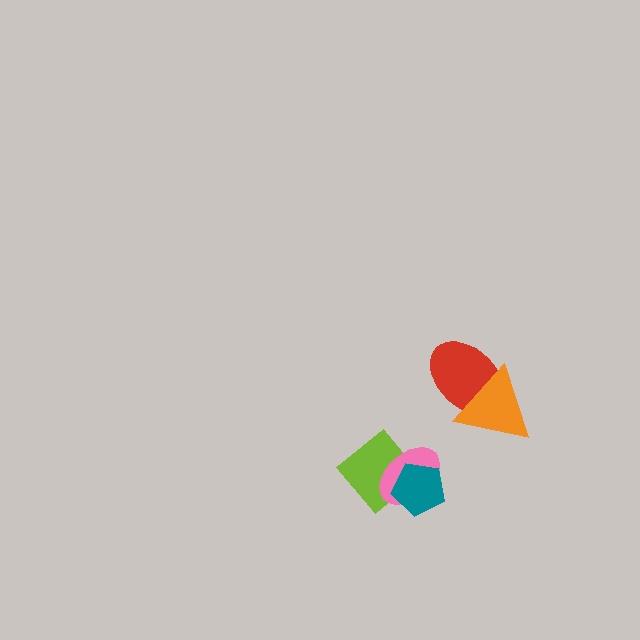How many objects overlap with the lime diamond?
2 objects overlap with the lime diamond.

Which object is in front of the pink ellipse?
The teal pentagon is in front of the pink ellipse.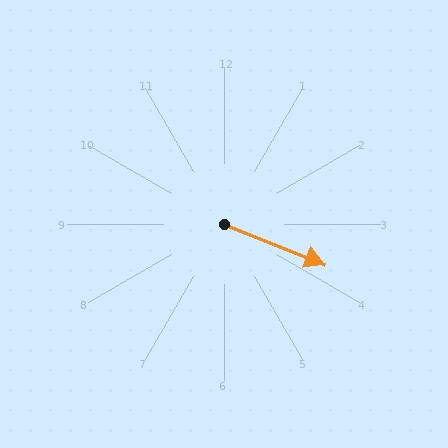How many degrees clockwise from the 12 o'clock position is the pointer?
Approximately 112 degrees.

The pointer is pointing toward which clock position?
Roughly 4 o'clock.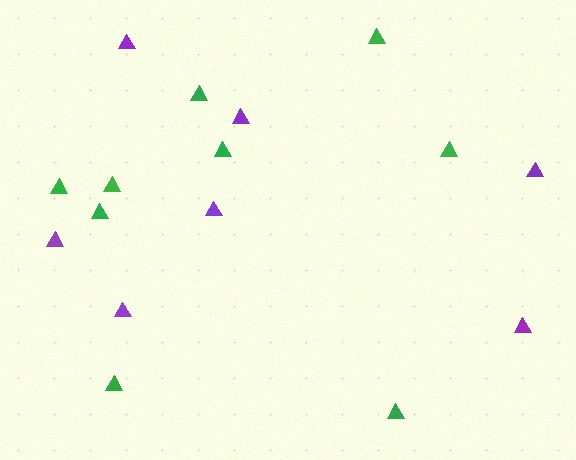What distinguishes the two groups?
There are 2 groups: one group of purple triangles (7) and one group of green triangles (9).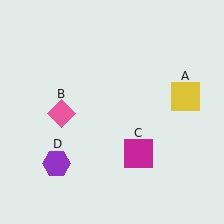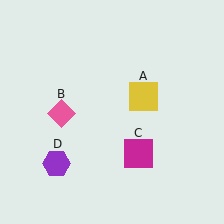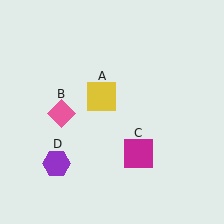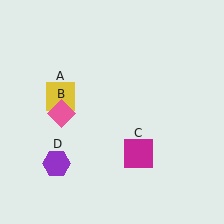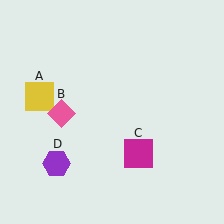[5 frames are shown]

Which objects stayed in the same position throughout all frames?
Pink diamond (object B) and magenta square (object C) and purple hexagon (object D) remained stationary.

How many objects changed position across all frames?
1 object changed position: yellow square (object A).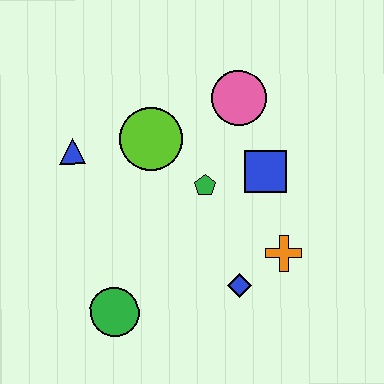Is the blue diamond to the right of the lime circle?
Yes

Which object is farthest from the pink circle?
The green circle is farthest from the pink circle.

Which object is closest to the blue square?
The green pentagon is closest to the blue square.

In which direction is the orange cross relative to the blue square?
The orange cross is below the blue square.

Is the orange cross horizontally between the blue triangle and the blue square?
No